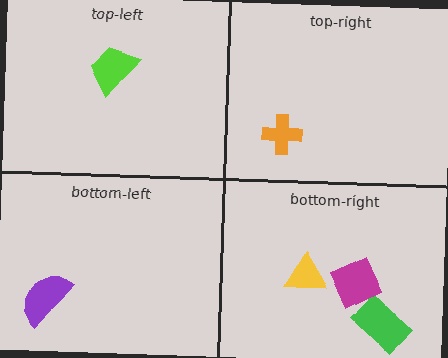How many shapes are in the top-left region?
1.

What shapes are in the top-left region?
The lime trapezoid.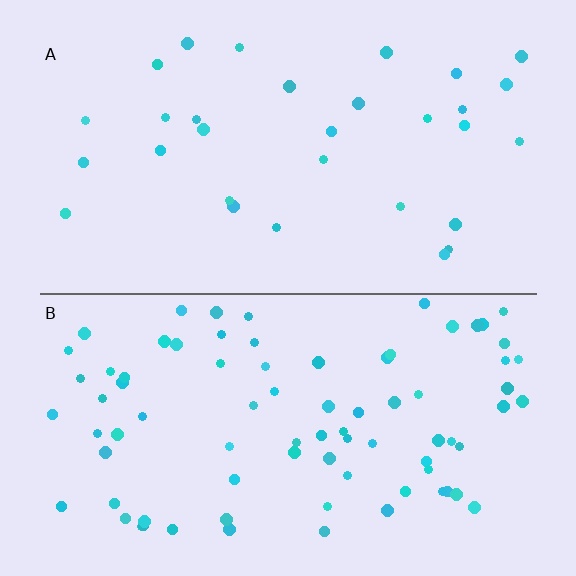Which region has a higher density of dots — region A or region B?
B (the bottom).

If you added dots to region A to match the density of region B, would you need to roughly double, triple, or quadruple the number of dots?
Approximately triple.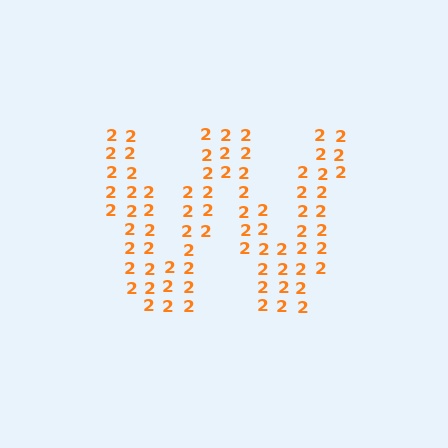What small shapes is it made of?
It is made of small digit 2's.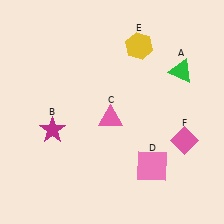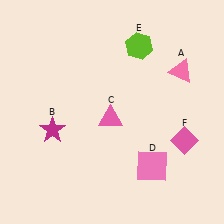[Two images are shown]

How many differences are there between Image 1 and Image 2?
There are 2 differences between the two images.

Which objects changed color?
A changed from green to pink. E changed from yellow to lime.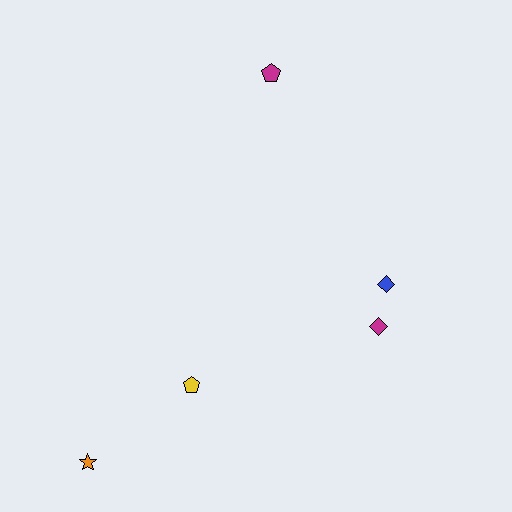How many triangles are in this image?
There are no triangles.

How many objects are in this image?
There are 5 objects.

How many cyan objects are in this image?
There are no cyan objects.